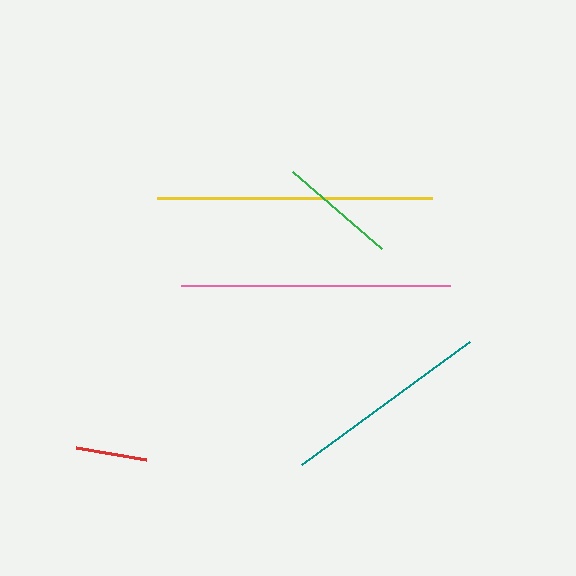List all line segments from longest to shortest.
From longest to shortest: yellow, pink, teal, green, red.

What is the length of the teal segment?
The teal segment is approximately 208 pixels long.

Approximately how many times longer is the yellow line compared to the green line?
The yellow line is approximately 2.3 times the length of the green line.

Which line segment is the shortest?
The red line is the shortest at approximately 71 pixels.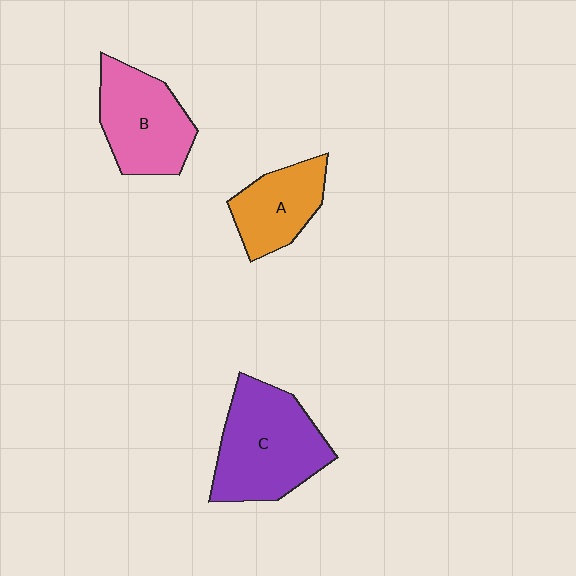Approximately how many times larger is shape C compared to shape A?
Approximately 1.7 times.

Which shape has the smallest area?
Shape A (orange).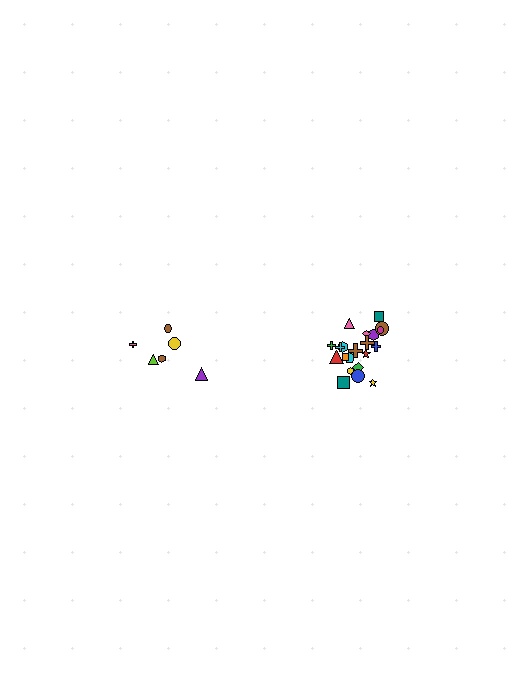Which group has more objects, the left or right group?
The right group.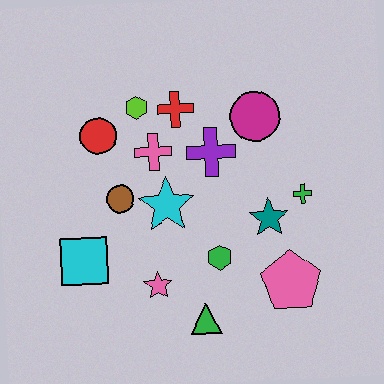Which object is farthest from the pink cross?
The pink pentagon is farthest from the pink cross.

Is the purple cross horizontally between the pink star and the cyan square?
No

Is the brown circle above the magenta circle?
No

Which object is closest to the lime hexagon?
The red cross is closest to the lime hexagon.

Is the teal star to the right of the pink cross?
Yes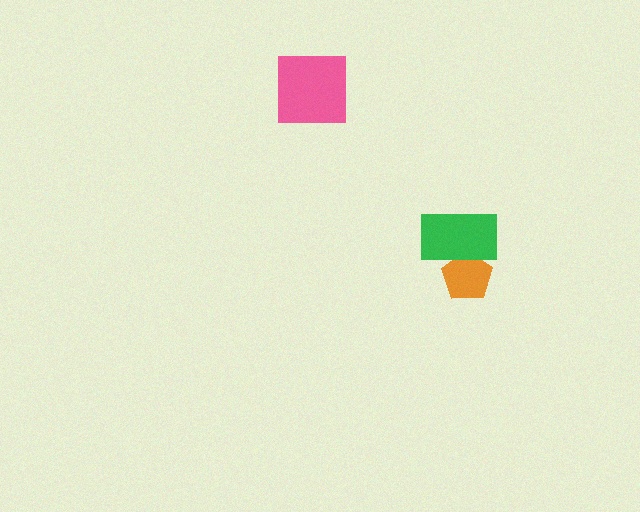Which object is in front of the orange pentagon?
The green rectangle is in front of the orange pentagon.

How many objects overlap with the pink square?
0 objects overlap with the pink square.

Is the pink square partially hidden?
No, no other shape covers it.